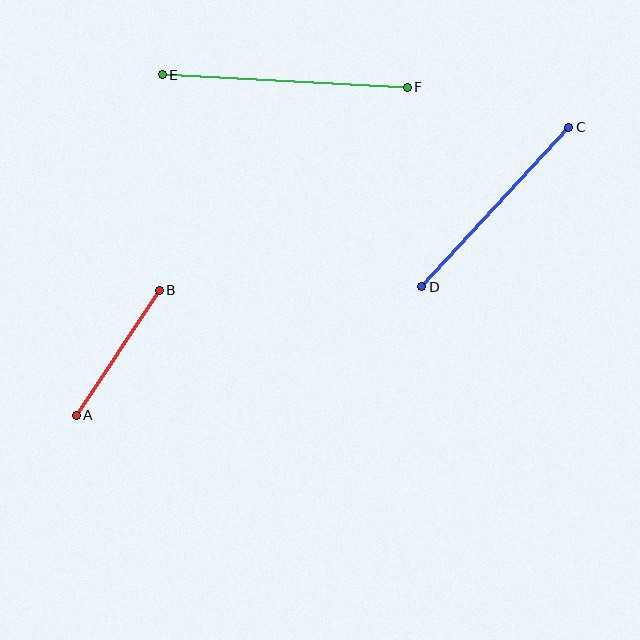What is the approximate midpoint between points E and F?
The midpoint is at approximately (285, 81) pixels.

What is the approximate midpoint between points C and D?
The midpoint is at approximately (495, 207) pixels.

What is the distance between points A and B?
The distance is approximately 150 pixels.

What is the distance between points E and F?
The distance is approximately 245 pixels.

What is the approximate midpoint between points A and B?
The midpoint is at approximately (118, 353) pixels.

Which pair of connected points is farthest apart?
Points E and F are farthest apart.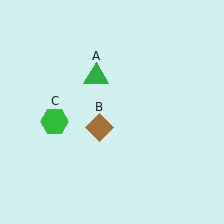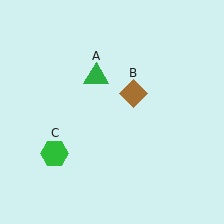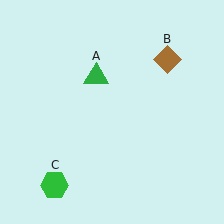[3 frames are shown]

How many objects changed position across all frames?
2 objects changed position: brown diamond (object B), green hexagon (object C).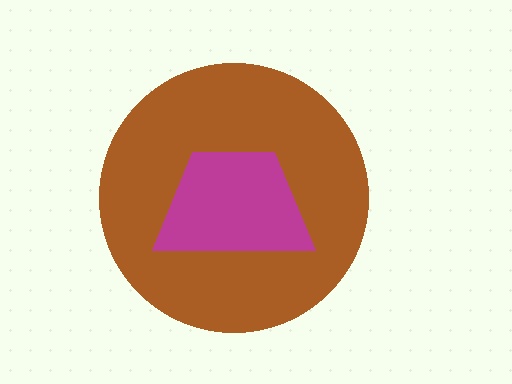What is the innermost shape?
The magenta trapezoid.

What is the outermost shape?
The brown circle.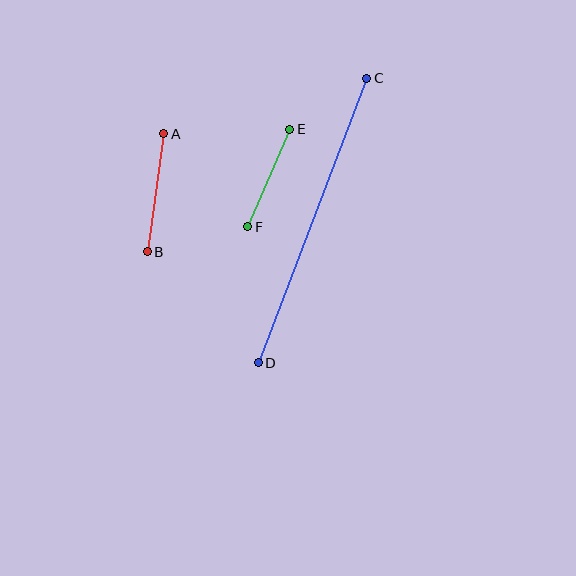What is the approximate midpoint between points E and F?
The midpoint is at approximately (269, 178) pixels.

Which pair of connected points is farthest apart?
Points C and D are farthest apart.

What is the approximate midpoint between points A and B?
The midpoint is at approximately (156, 193) pixels.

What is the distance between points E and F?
The distance is approximately 106 pixels.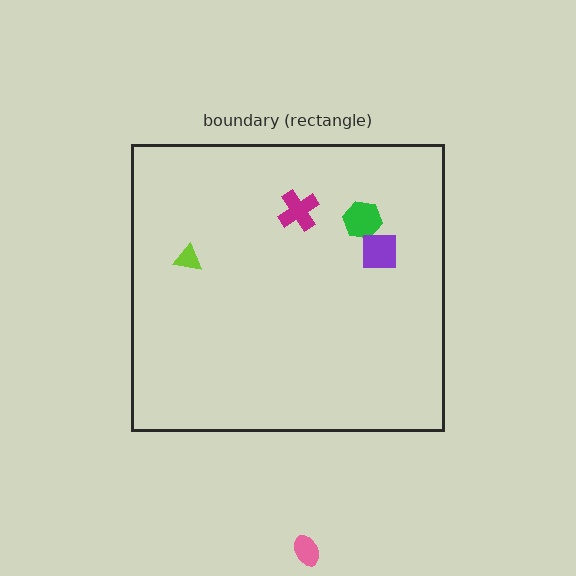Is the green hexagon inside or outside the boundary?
Inside.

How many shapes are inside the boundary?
4 inside, 1 outside.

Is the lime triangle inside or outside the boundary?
Inside.